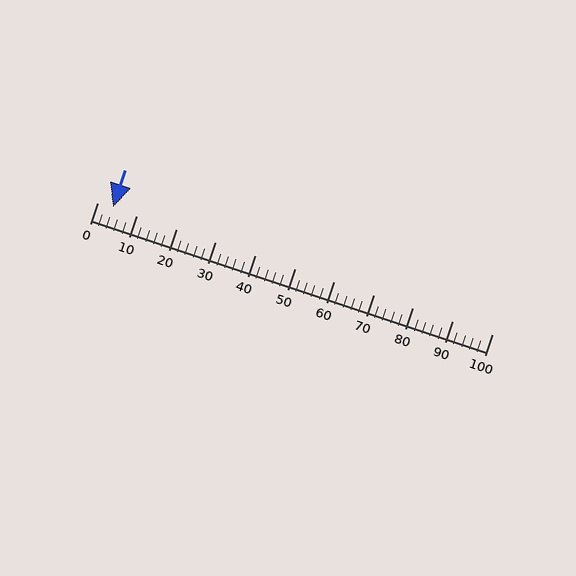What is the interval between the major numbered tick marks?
The major tick marks are spaced 10 units apart.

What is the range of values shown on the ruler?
The ruler shows values from 0 to 100.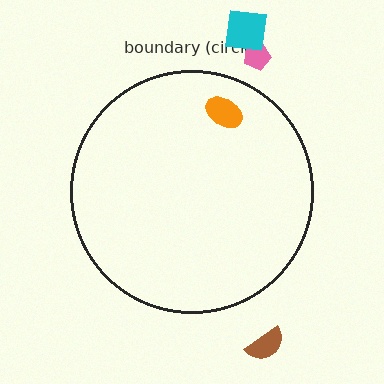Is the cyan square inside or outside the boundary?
Outside.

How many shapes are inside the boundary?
1 inside, 3 outside.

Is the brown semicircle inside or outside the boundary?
Outside.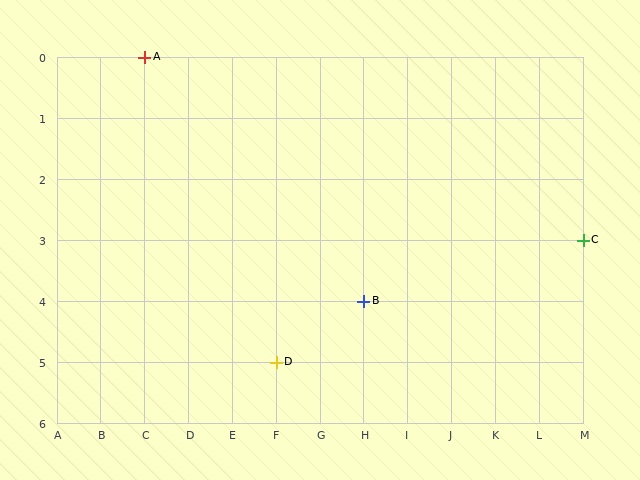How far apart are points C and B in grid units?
Points C and B are 5 columns and 1 row apart (about 5.1 grid units diagonally).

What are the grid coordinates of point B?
Point B is at grid coordinates (H, 4).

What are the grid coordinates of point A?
Point A is at grid coordinates (C, 0).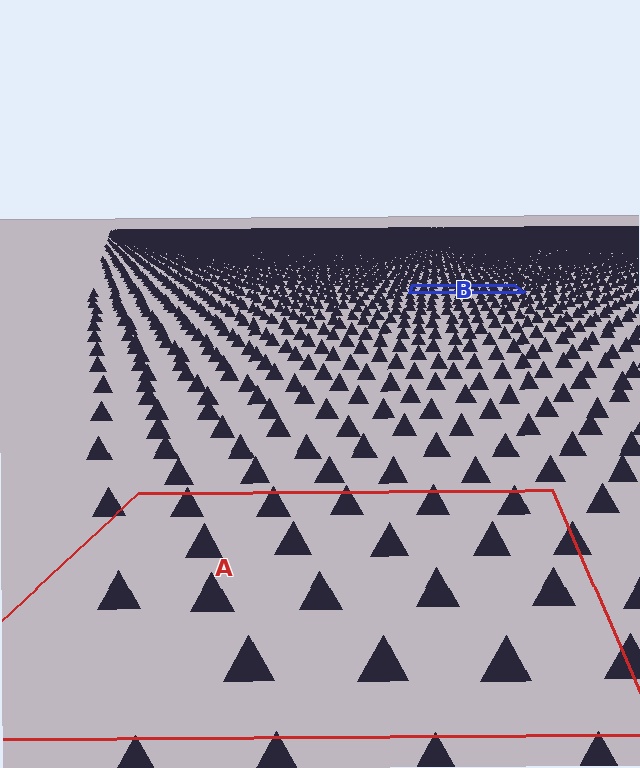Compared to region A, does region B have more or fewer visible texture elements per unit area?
Region B has more texture elements per unit area — they are packed more densely because it is farther away.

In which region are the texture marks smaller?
The texture marks are smaller in region B, because it is farther away.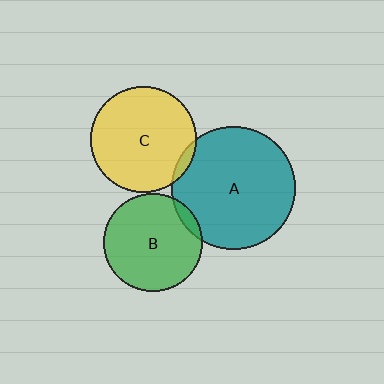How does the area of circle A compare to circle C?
Approximately 1.4 times.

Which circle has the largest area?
Circle A (teal).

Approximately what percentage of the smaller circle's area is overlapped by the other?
Approximately 5%.